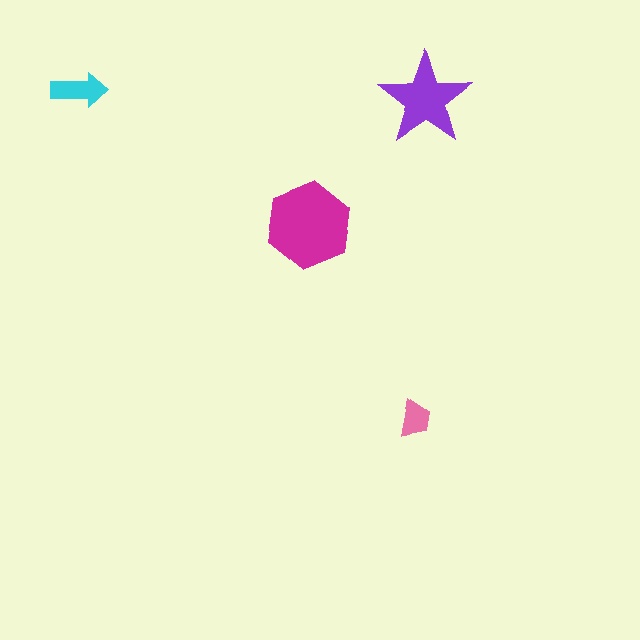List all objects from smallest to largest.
The pink trapezoid, the cyan arrow, the purple star, the magenta hexagon.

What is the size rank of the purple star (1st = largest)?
2nd.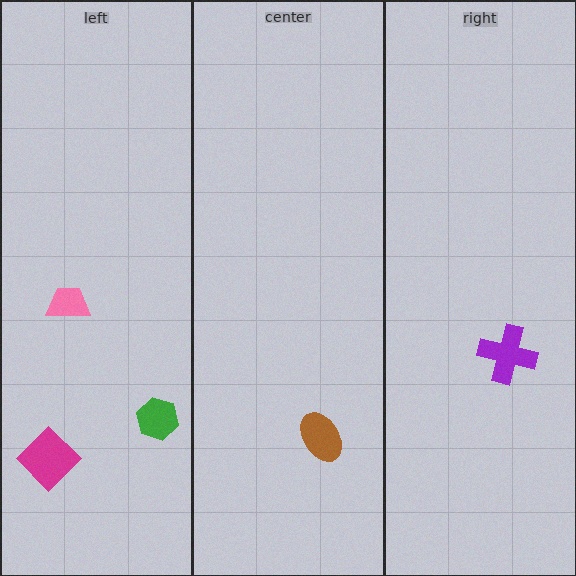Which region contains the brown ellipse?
The center region.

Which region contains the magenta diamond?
The left region.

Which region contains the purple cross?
The right region.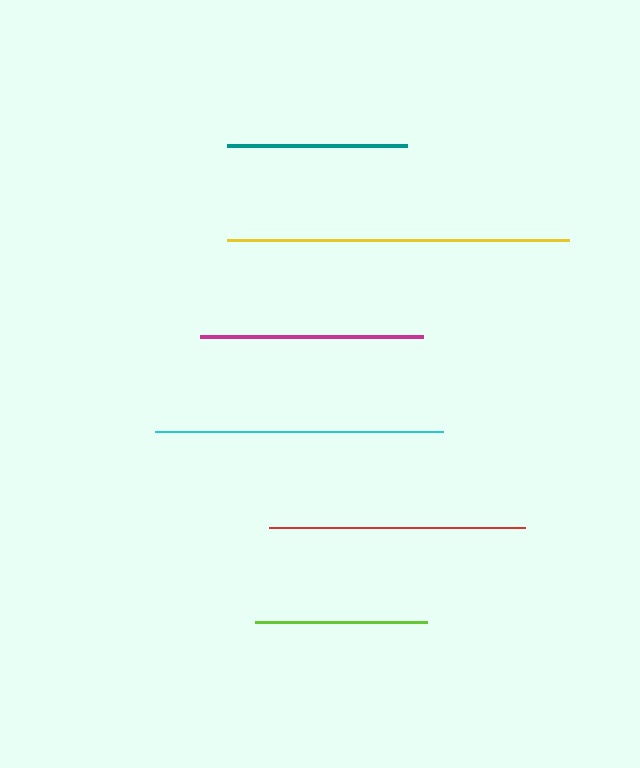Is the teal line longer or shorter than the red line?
The red line is longer than the teal line.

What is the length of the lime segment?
The lime segment is approximately 172 pixels long.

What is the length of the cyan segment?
The cyan segment is approximately 288 pixels long.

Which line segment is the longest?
The yellow line is the longest at approximately 343 pixels.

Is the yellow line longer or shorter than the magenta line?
The yellow line is longer than the magenta line.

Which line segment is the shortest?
The lime line is the shortest at approximately 172 pixels.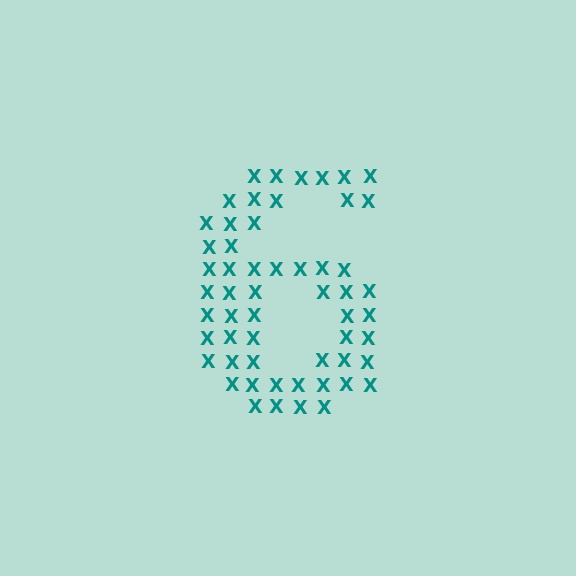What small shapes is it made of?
It is made of small letter X's.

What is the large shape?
The large shape is the digit 6.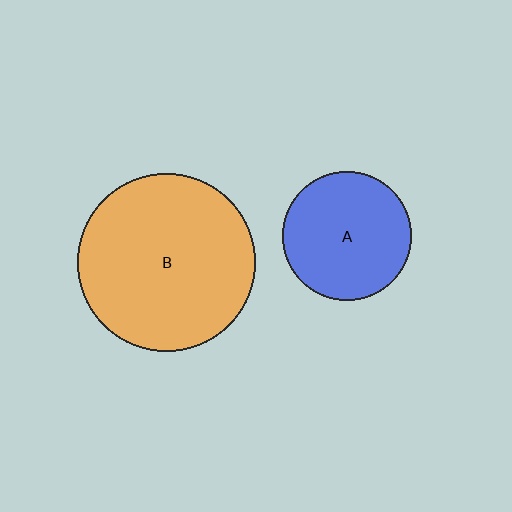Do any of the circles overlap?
No, none of the circles overlap.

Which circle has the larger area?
Circle B (orange).